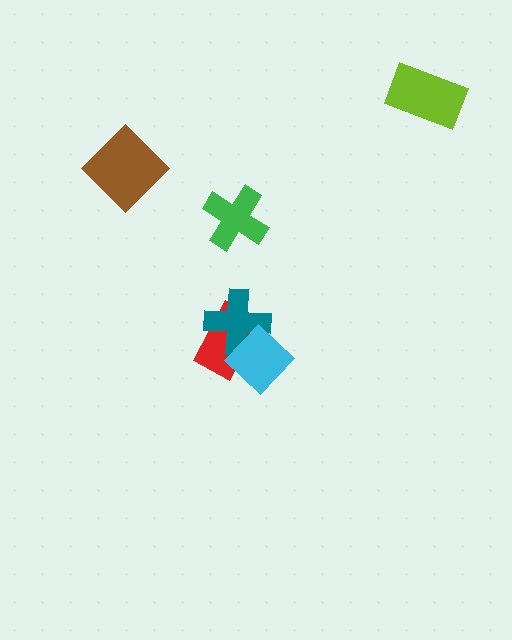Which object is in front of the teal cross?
The cyan diamond is in front of the teal cross.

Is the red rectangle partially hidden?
Yes, it is partially covered by another shape.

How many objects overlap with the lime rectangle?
0 objects overlap with the lime rectangle.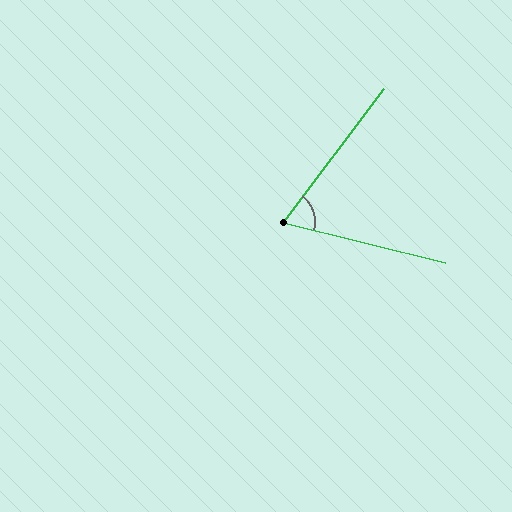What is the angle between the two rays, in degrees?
Approximately 67 degrees.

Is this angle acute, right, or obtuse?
It is acute.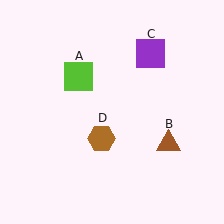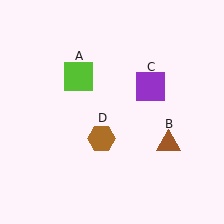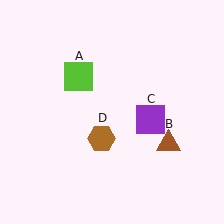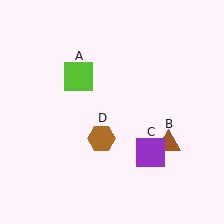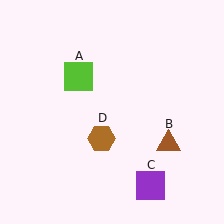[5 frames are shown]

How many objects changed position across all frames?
1 object changed position: purple square (object C).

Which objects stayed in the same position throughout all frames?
Lime square (object A) and brown triangle (object B) and brown hexagon (object D) remained stationary.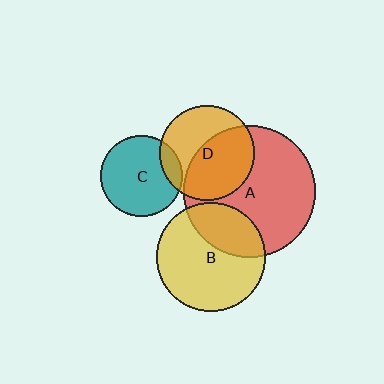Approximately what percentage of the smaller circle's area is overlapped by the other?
Approximately 30%.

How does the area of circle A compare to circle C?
Approximately 2.6 times.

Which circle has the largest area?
Circle A (red).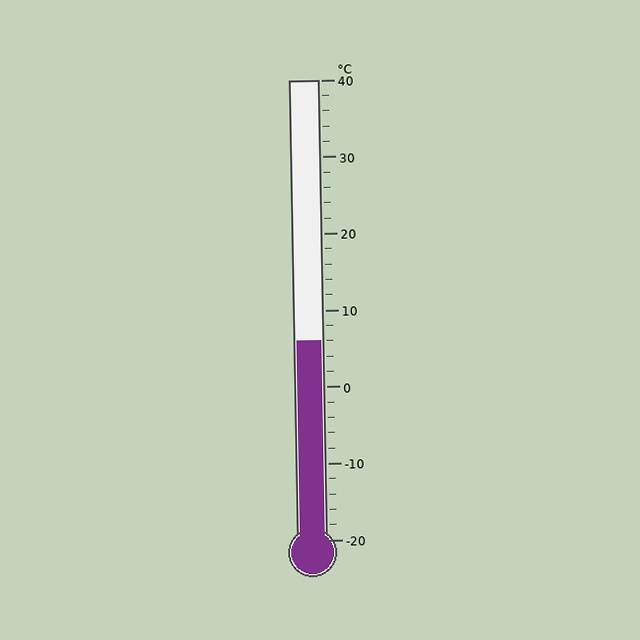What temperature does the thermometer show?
The thermometer shows approximately 6°C.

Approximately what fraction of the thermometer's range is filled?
The thermometer is filled to approximately 45% of its range.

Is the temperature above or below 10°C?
The temperature is below 10°C.